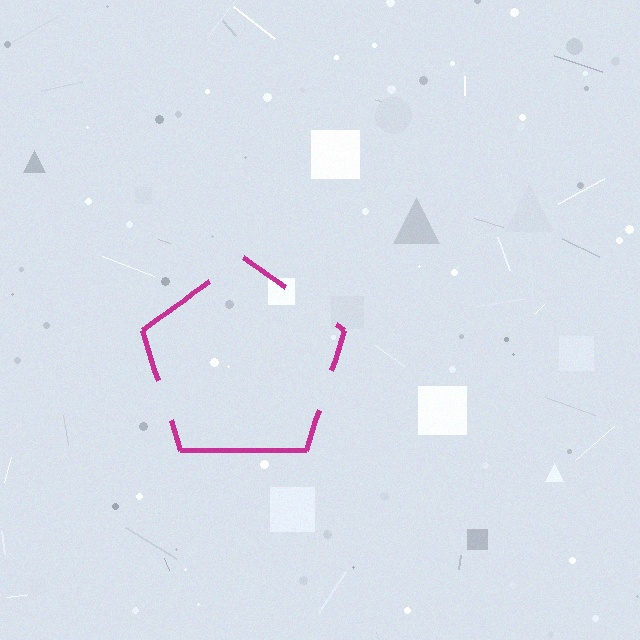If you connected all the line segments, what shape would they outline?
They would outline a pentagon.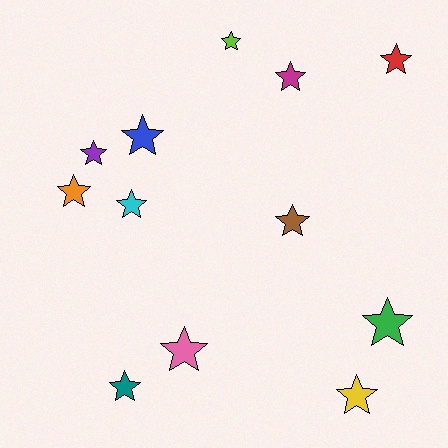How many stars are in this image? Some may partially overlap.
There are 12 stars.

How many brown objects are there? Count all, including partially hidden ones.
There is 1 brown object.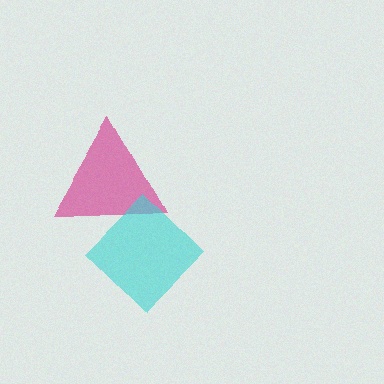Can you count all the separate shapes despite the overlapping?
Yes, there are 2 separate shapes.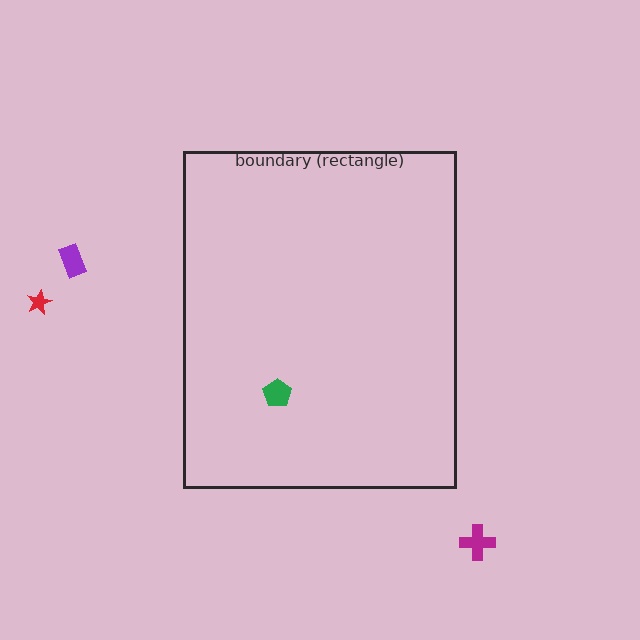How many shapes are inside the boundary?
1 inside, 3 outside.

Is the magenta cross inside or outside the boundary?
Outside.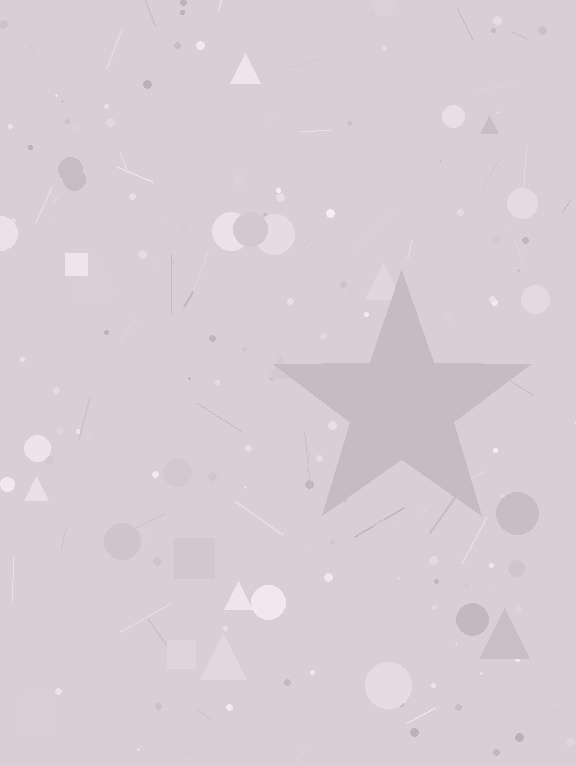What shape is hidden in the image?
A star is hidden in the image.